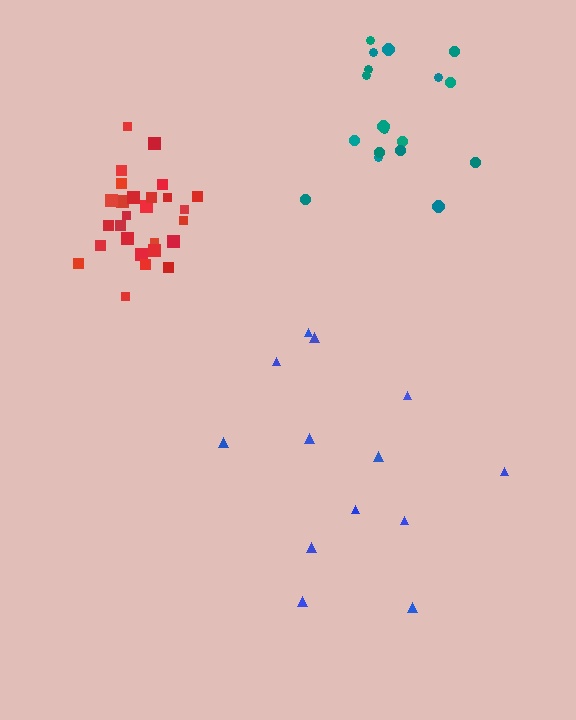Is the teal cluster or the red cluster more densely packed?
Red.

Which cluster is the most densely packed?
Red.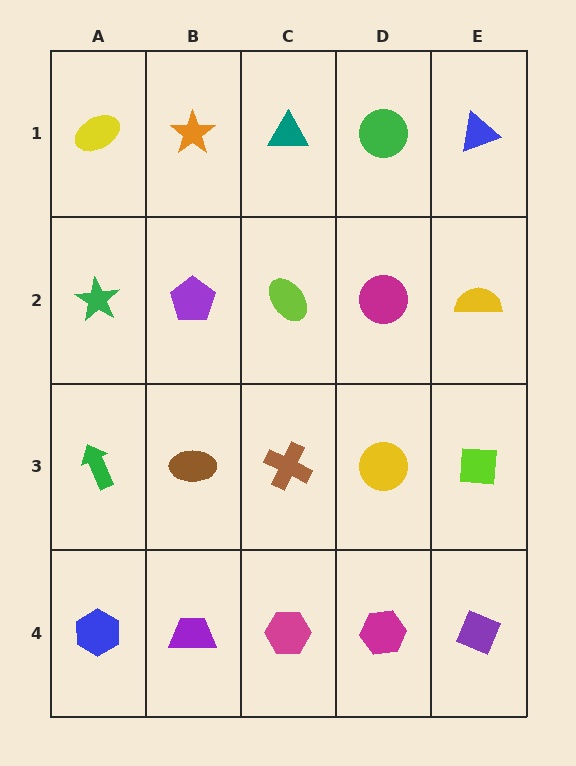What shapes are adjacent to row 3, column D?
A magenta circle (row 2, column D), a magenta hexagon (row 4, column D), a brown cross (row 3, column C), a lime square (row 3, column E).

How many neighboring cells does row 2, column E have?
3.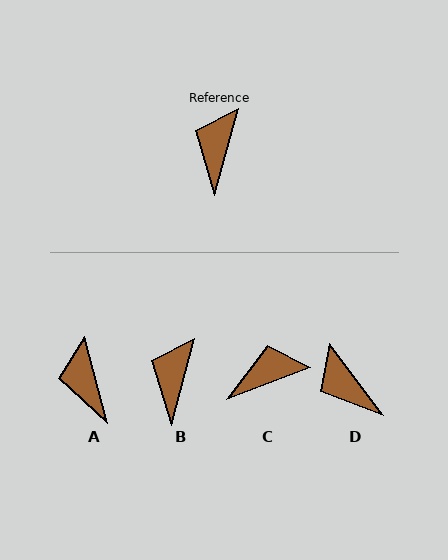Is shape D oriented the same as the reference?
No, it is off by about 52 degrees.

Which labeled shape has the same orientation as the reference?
B.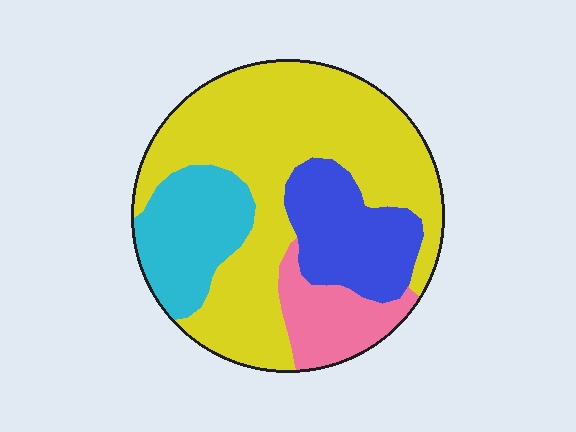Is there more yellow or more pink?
Yellow.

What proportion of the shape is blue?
Blue takes up about one sixth (1/6) of the shape.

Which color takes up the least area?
Pink, at roughly 10%.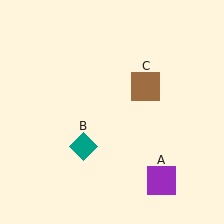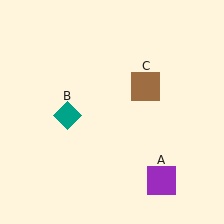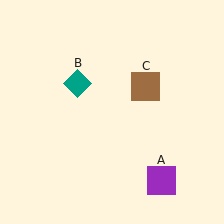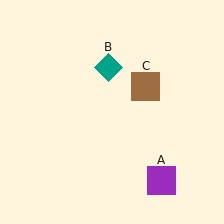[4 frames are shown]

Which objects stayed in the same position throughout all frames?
Purple square (object A) and brown square (object C) remained stationary.